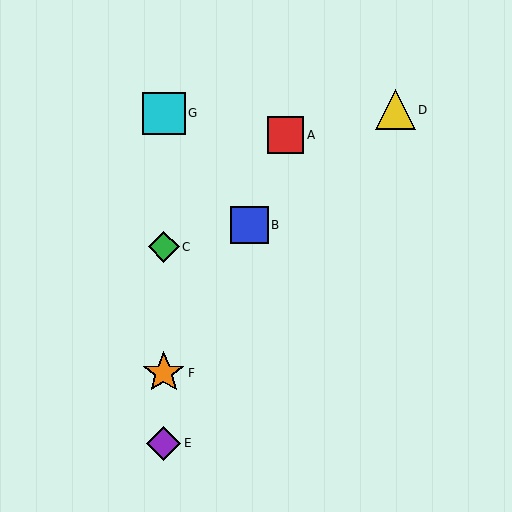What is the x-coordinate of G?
Object G is at x≈164.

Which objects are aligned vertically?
Objects C, E, F, G are aligned vertically.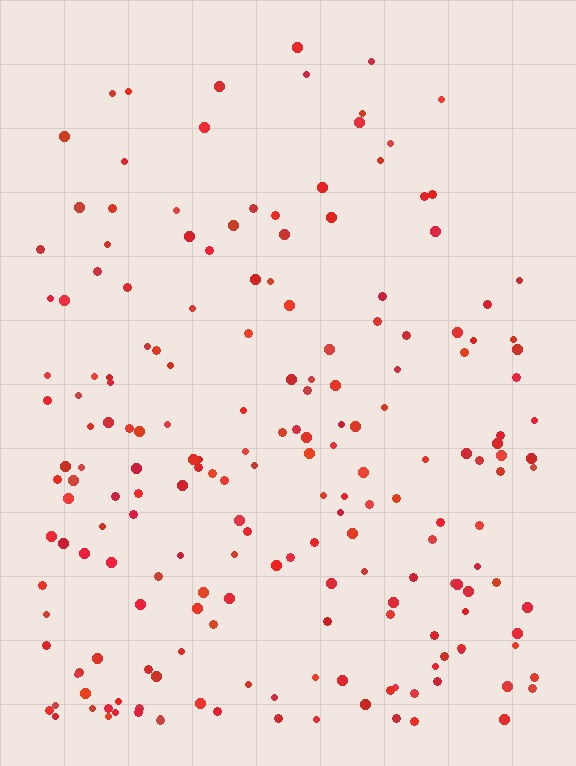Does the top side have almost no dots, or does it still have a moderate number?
Still a moderate number, just noticeably fewer than the bottom.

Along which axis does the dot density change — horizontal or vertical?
Vertical.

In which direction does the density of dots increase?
From top to bottom, with the bottom side densest.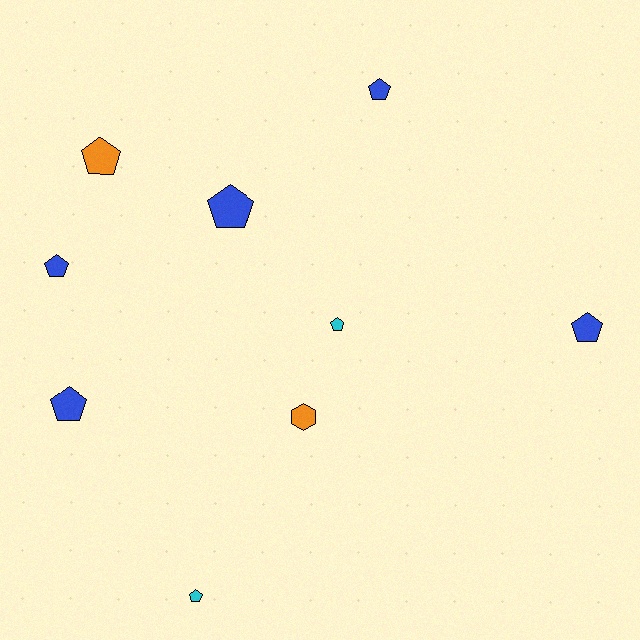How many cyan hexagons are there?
There are no cyan hexagons.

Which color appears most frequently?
Blue, with 5 objects.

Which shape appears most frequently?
Pentagon, with 8 objects.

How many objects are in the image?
There are 9 objects.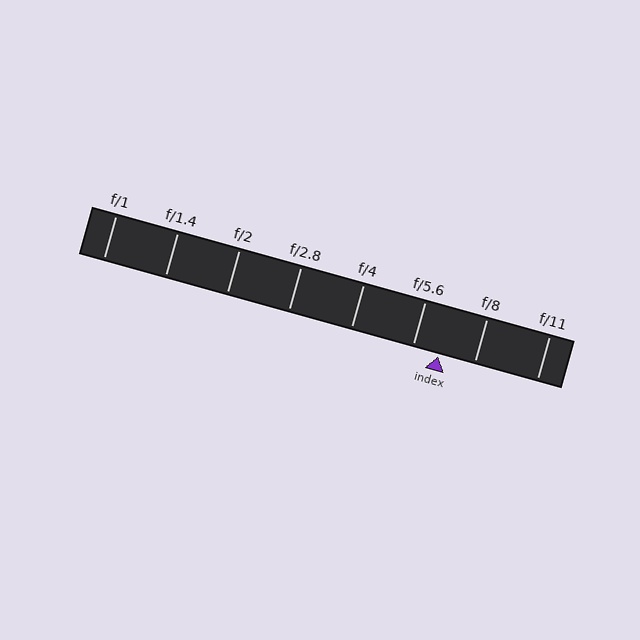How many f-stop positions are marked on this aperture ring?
There are 8 f-stop positions marked.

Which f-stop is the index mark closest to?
The index mark is closest to f/5.6.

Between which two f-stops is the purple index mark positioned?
The index mark is between f/5.6 and f/8.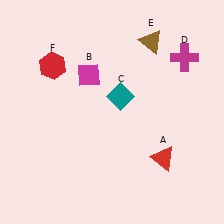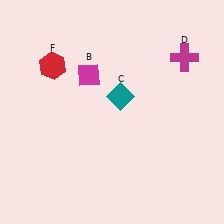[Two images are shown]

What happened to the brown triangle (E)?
The brown triangle (E) was removed in Image 2. It was in the top-right area of Image 1.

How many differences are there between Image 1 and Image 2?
There are 2 differences between the two images.